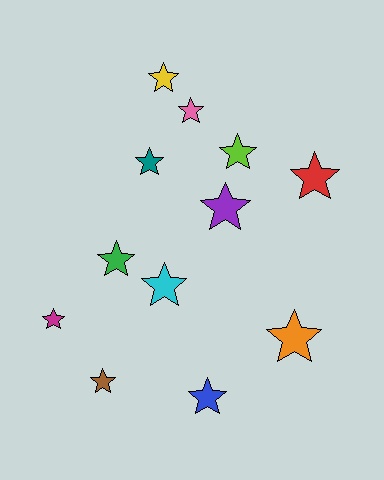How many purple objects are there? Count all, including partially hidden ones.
There is 1 purple object.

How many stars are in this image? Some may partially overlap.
There are 12 stars.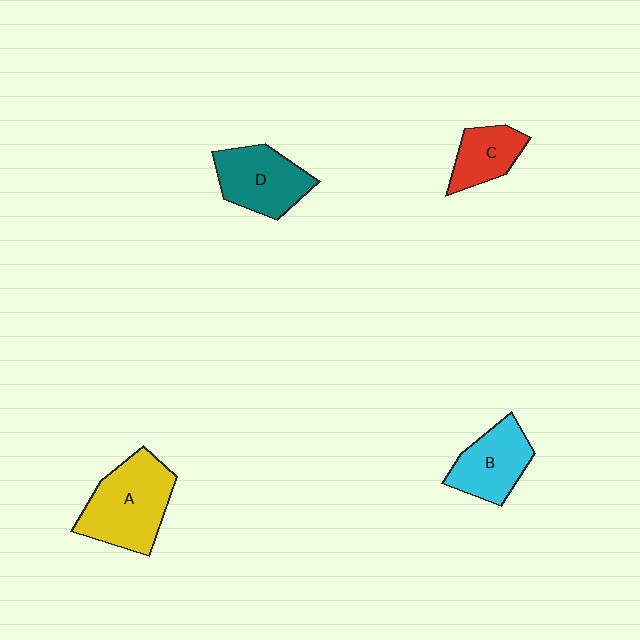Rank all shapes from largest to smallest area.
From largest to smallest: A (yellow), D (teal), B (cyan), C (red).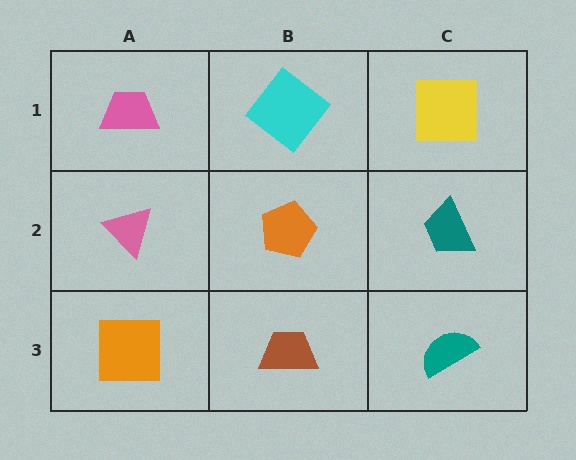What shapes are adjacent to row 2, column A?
A pink trapezoid (row 1, column A), an orange square (row 3, column A), an orange pentagon (row 2, column B).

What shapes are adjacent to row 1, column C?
A teal trapezoid (row 2, column C), a cyan diamond (row 1, column B).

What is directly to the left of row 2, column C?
An orange pentagon.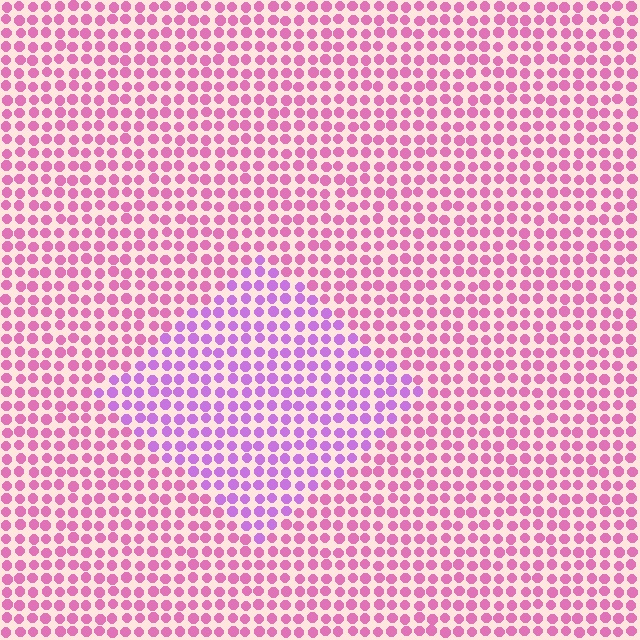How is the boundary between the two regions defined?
The boundary is defined purely by a slight shift in hue (about 36 degrees). Spacing, size, and orientation are identical on both sides.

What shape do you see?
I see a diamond.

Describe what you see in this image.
The image is filled with small pink elements in a uniform arrangement. A diamond-shaped region is visible where the elements are tinted to a slightly different hue, forming a subtle color boundary.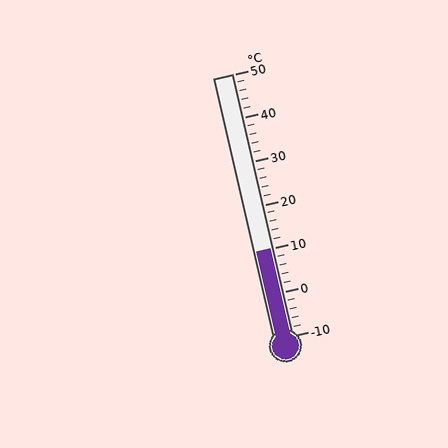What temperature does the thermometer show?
The thermometer shows approximately 10°C.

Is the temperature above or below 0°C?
The temperature is above 0°C.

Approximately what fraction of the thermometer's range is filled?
The thermometer is filled to approximately 35% of its range.